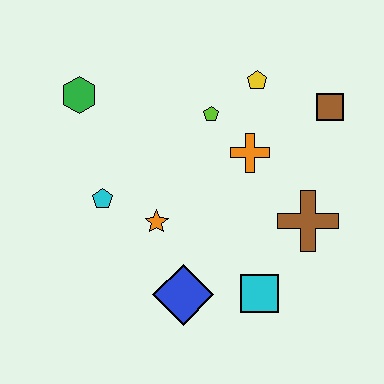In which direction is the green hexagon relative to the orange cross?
The green hexagon is to the left of the orange cross.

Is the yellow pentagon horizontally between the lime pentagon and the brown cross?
Yes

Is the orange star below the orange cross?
Yes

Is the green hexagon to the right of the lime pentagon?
No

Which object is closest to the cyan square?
The blue diamond is closest to the cyan square.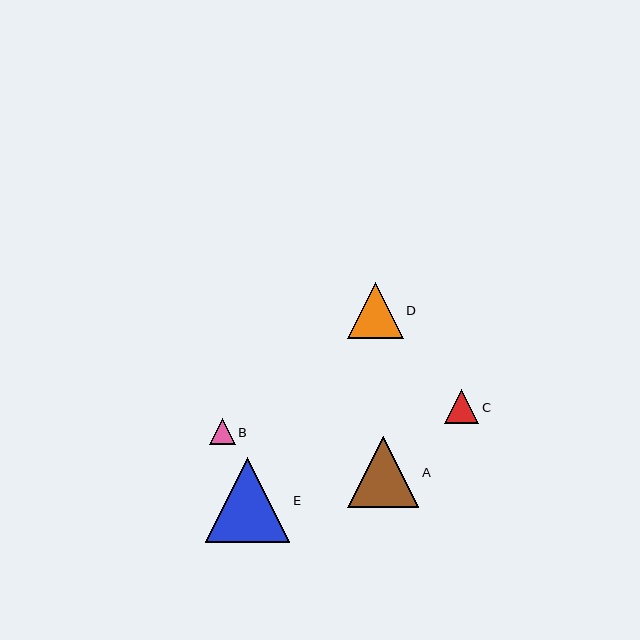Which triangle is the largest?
Triangle E is the largest with a size of approximately 84 pixels.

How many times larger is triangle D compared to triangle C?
Triangle D is approximately 1.6 times the size of triangle C.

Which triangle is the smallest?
Triangle B is the smallest with a size of approximately 26 pixels.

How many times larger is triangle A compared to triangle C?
Triangle A is approximately 2.1 times the size of triangle C.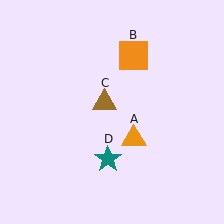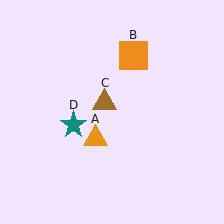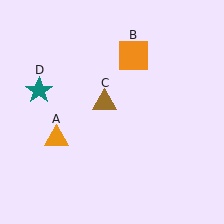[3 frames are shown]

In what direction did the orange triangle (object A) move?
The orange triangle (object A) moved left.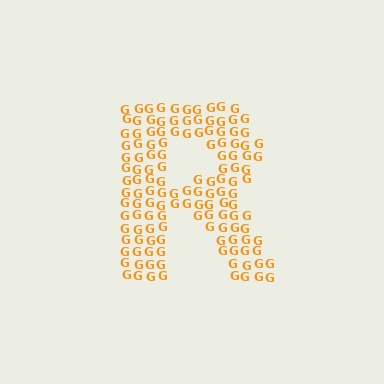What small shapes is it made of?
It is made of small letter G's.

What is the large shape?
The large shape is the letter R.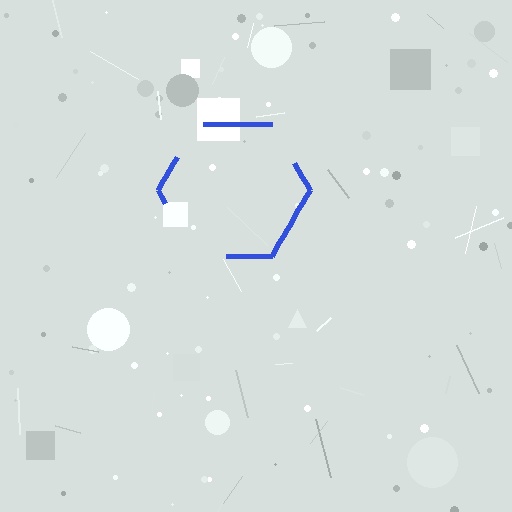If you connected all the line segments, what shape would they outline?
They would outline a hexagon.